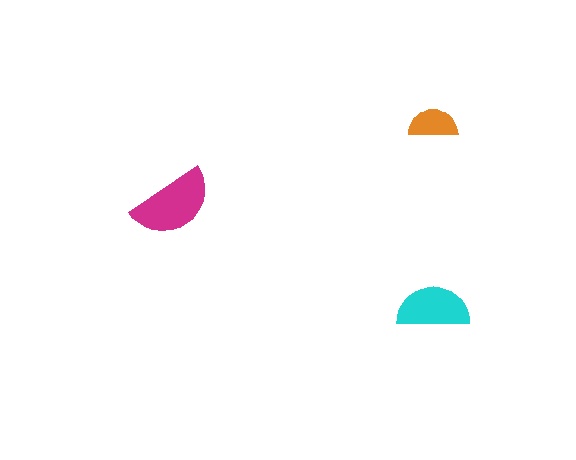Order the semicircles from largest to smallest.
the magenta one, the cyan one, the orange one.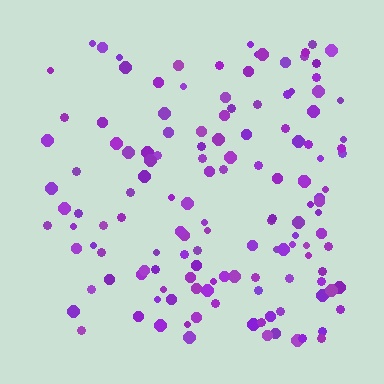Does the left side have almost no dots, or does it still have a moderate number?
Still a moderate number, just noticeably fewer than the right.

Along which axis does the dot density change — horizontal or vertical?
Horizontal.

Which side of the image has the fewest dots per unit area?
The left.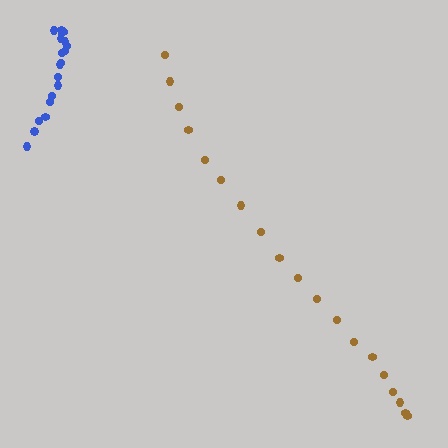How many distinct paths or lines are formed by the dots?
There are 2 distinct paths.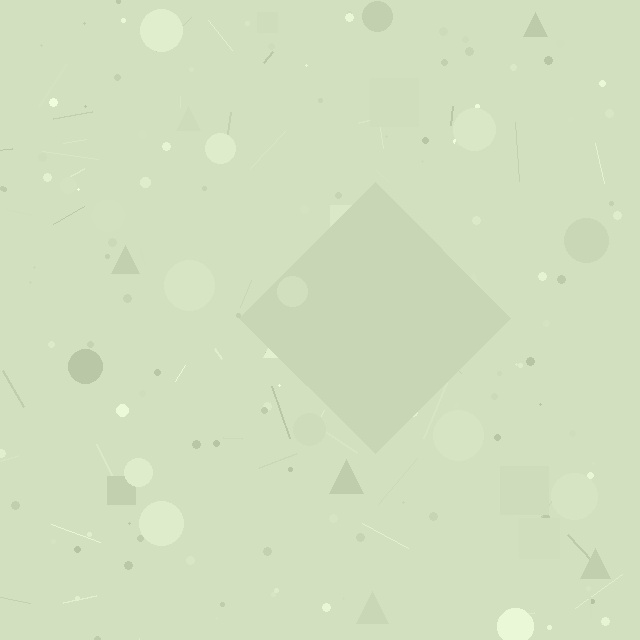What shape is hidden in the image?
A diamond is hidden in the image.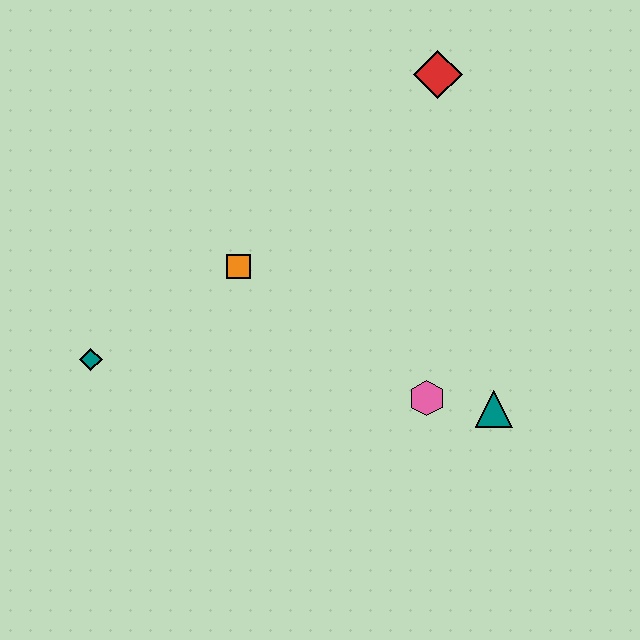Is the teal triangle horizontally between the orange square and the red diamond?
No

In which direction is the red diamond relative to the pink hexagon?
The red diamond is above the pink hexagon.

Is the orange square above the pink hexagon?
Yes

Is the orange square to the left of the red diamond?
Yes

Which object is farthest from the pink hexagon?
The teal diamond is farthest from the pink hexagon.